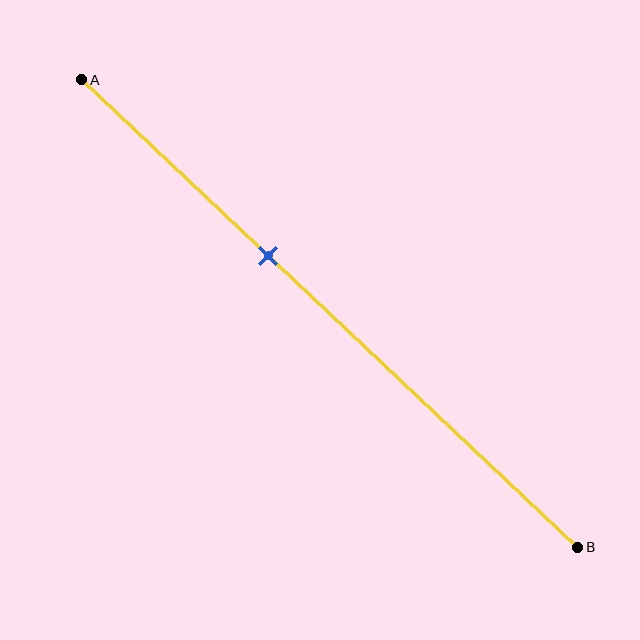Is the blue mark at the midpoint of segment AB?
No, the mark is at about 40% from A, not at the 50% midpoint.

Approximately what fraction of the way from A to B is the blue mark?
The blue mark is approximately 40% of the way from A to B.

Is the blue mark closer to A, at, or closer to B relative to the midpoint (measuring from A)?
The blue mark is closer to point A than the midpoint of segment AB.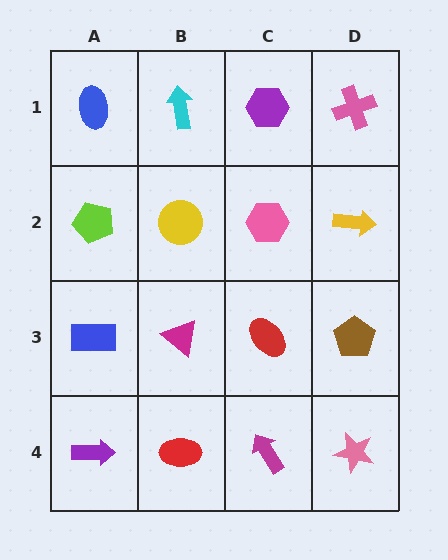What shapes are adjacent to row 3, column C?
A pink hexagon (row 2, column C), a magenta arrow (row 4, column C), a magenta triangle (row 3, column B), a brown pentagon (row 3, column D).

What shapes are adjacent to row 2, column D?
A pink cross (row 1, column D), a brown pentagon (row 3, column D), a pink hexagon (row 2, column C).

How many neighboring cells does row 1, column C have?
3.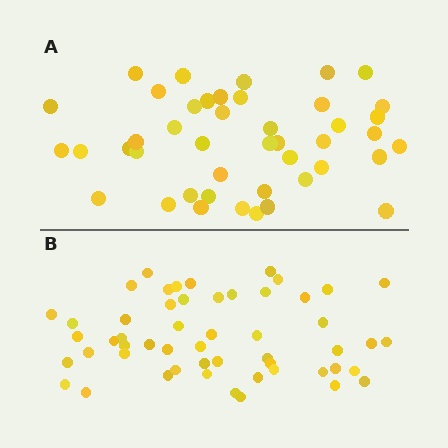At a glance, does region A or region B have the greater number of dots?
Region B (the bottom region) has more dots.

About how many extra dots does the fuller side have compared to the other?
Region B has roughly 8 or so more dots than region A.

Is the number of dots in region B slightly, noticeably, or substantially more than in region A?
Region B has only slightly more — the two regions are fairly close. The ratio is roughly 1.2 to 1.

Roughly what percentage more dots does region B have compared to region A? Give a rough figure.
About 20% more.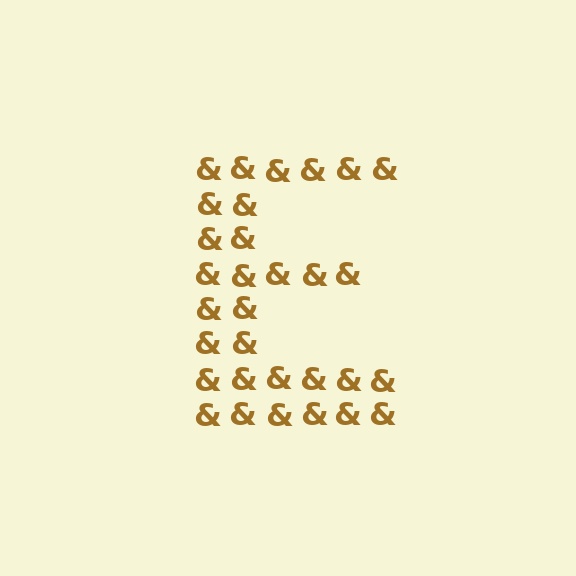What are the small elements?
The small elements are ampersands.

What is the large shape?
The large shape is the letter E.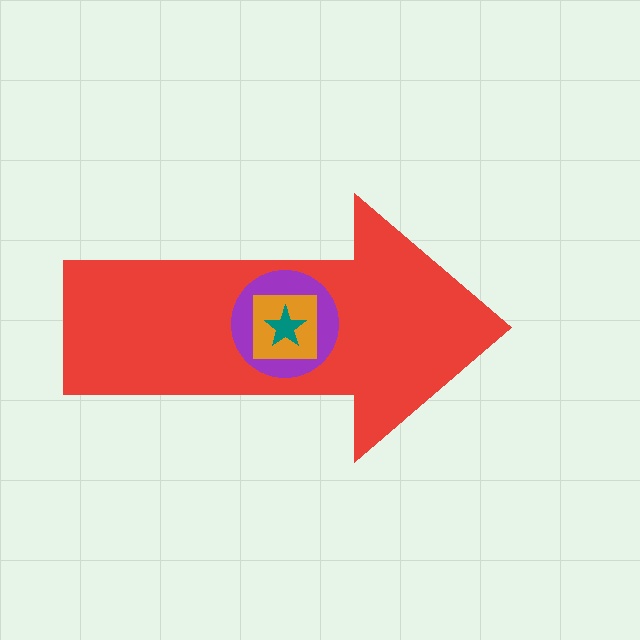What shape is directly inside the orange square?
The teal star.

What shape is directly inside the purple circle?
The orange square.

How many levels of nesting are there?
4.